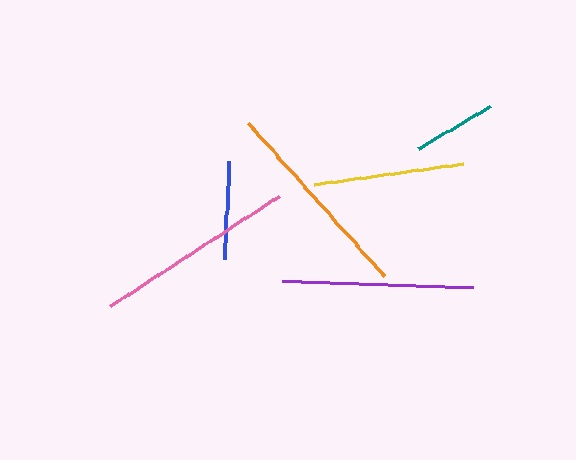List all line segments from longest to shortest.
From longest to shortest: orange, pink, purple, yellow, blue, teal.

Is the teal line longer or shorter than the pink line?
The pink line is longer than the teal line.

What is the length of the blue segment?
The blue segment is approximately 98 pixels long.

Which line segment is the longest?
The orange line is the longest at approximately 206 pixels.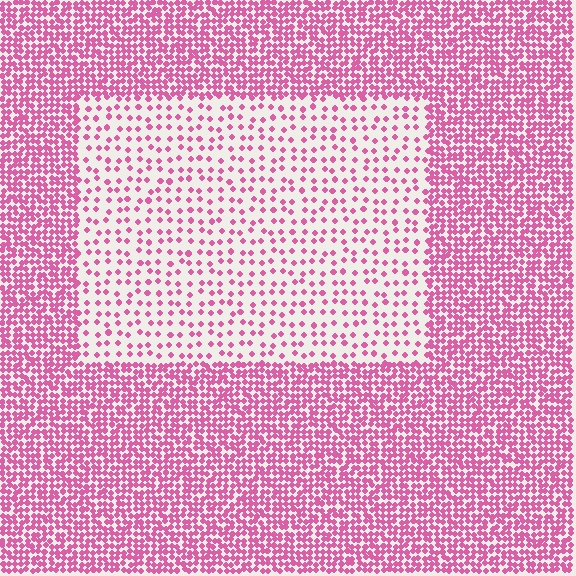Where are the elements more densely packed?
The elements are more densely packed outside the rectangle boundary.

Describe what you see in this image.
The image contains small pink elements arranged at two different densities. A rectangle-shaped region is visible where the elements are less densely packed than the surrounding area.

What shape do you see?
I see a rectangle.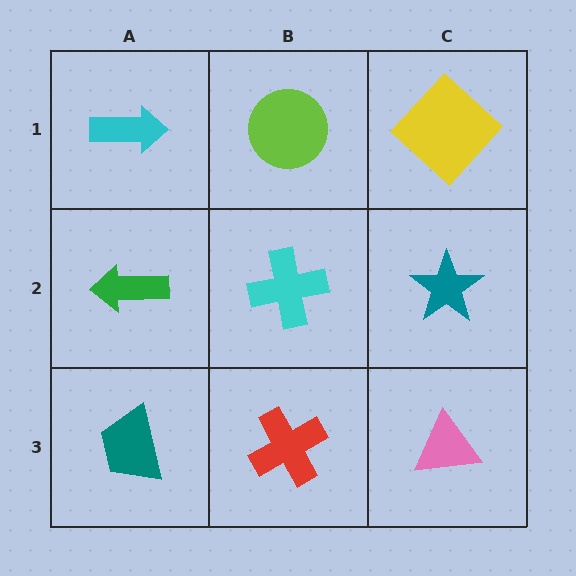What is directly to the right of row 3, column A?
A red cross.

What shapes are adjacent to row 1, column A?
A green arrow (row 2, column A), a lime circle (row 1, column B).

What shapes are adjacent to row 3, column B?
A cyan cross (row 2, column B), a teal trapezoid (row 3, column A), a pink triangle (row 3, column C).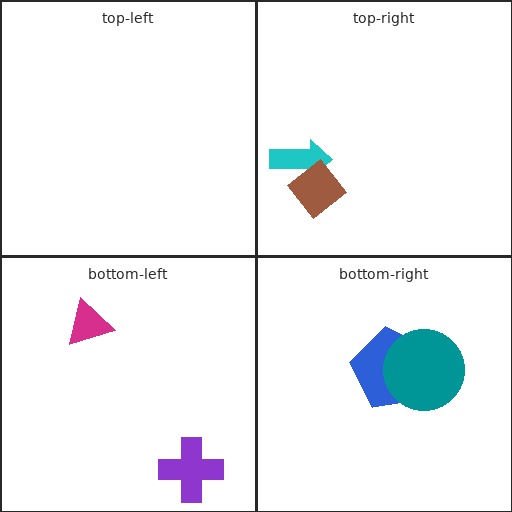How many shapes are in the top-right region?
2.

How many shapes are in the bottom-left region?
2.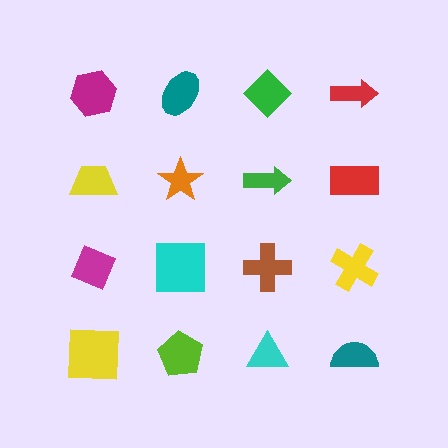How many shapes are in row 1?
4 shapes.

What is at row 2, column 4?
A red rectangle.